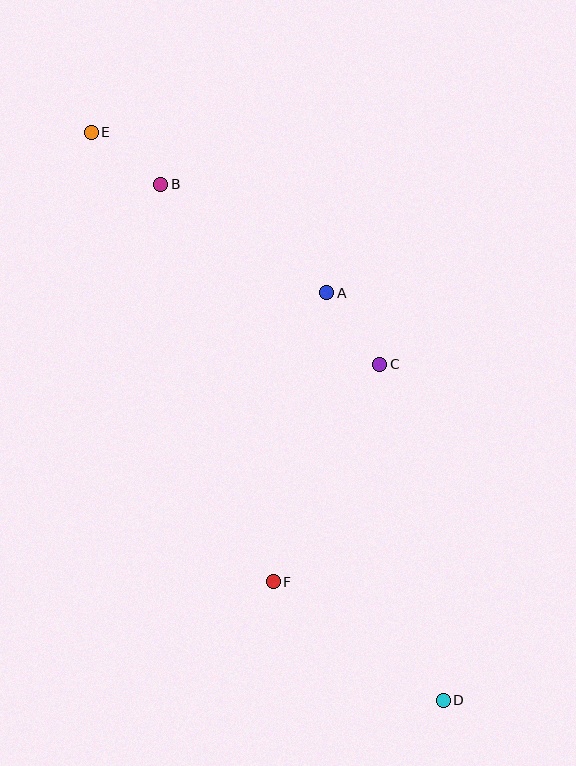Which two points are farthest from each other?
Points D and E are farthest from each other.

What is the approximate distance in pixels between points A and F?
The distance between A and F is approximately 294 pixels.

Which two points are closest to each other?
Points B and E are closest to each other.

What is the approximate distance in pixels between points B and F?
The distance between B and F is approximately 413 pixels.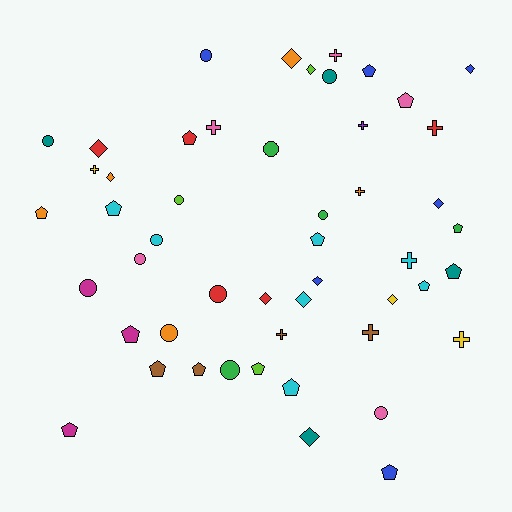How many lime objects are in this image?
There are 3 lime objects.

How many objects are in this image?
There are 50 objects.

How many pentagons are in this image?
There are 16 pentagons.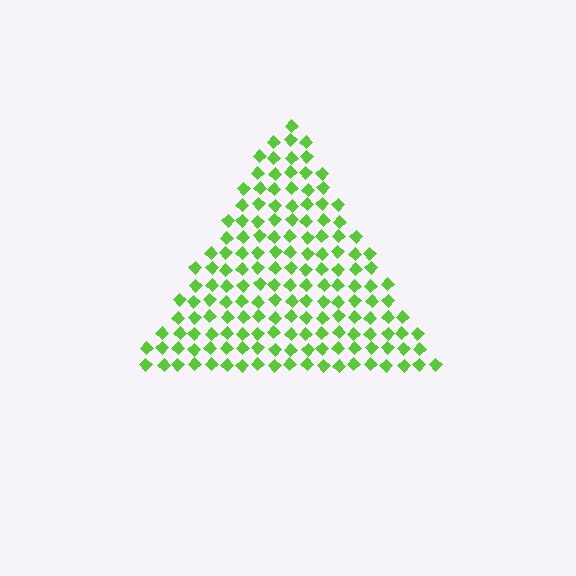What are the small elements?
The small elements are diamonds.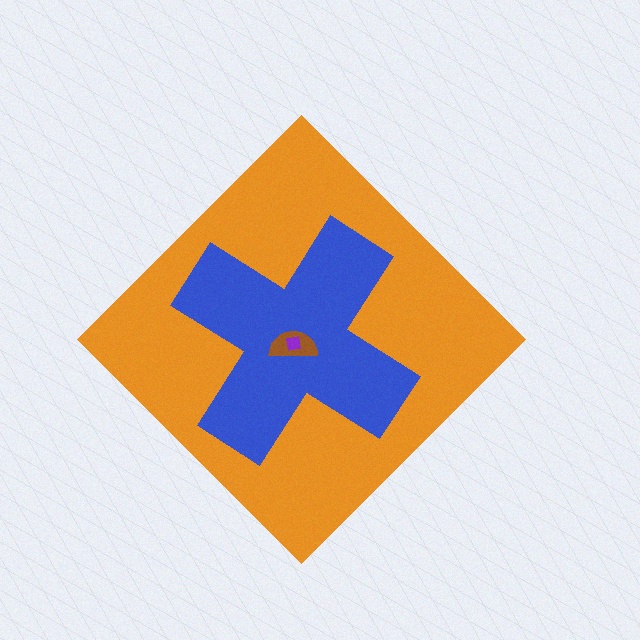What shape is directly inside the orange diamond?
The blue cross.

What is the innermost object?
The purple square.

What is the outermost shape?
The orange diamond.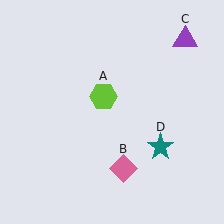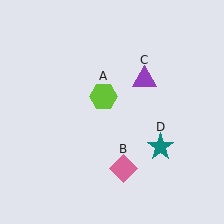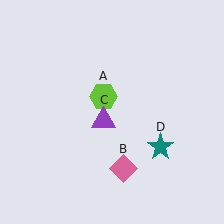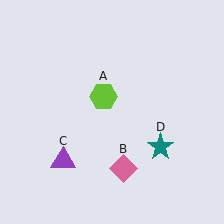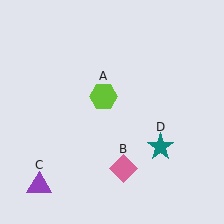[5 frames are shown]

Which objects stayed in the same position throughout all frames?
Lime hexagon (object A) and pink diamond (object B) and teal star (object D) remained stationary.